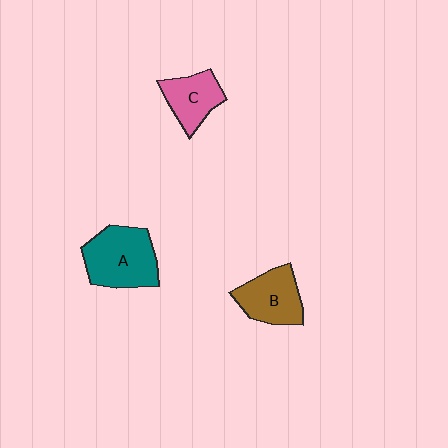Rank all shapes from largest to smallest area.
From largest to smallest: A (teal), B (brown), C (pink).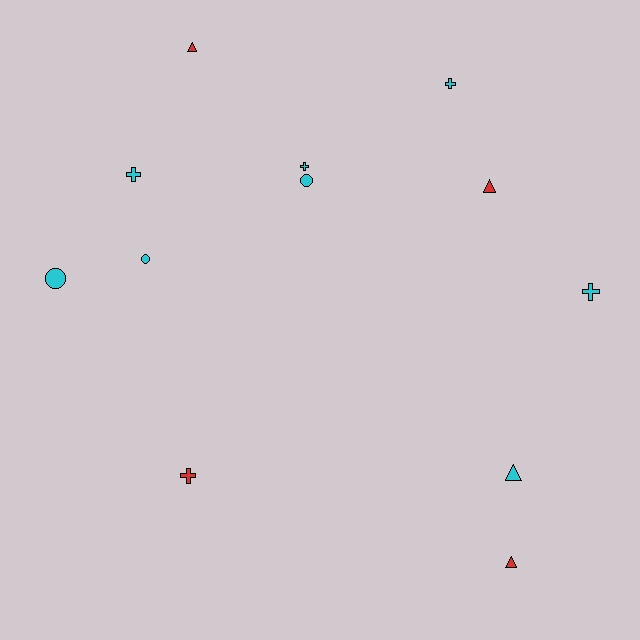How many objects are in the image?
There are 12 objects.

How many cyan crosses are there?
There are 4 cyan crosses.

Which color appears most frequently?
Cyan, with 8 objects.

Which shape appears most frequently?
Cross, with 5 objects.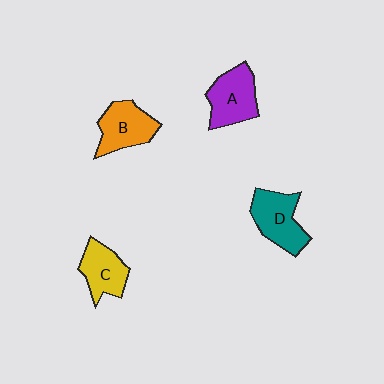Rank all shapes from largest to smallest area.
From largest to smallest: D (teal), A (purple), B (orange), C (yellow).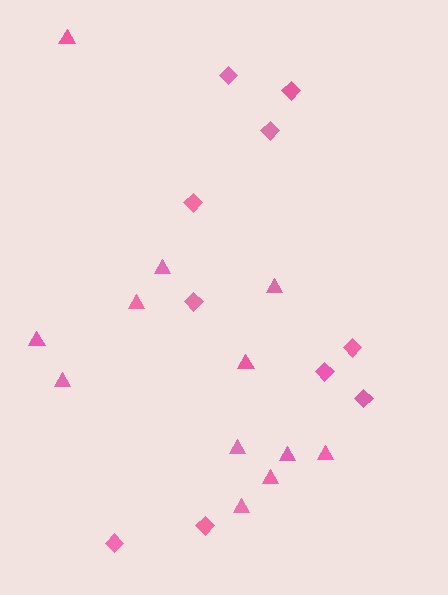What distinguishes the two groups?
There are 2 groups: one group of diamonds (10) and one group of triangles (12).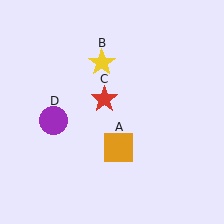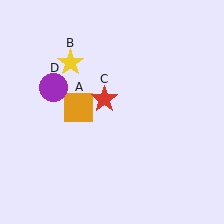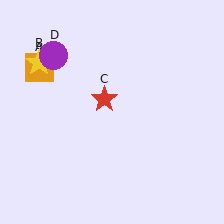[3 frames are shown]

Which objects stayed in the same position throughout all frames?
Red star (object C) remained stationary.